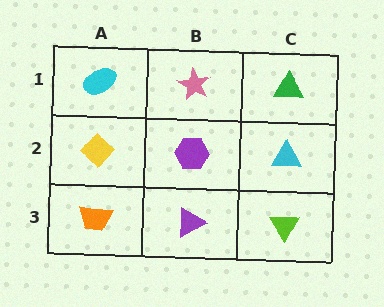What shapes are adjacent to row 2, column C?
A green triangle (row 1, column C), a lime triangle (row 3, column C), a purple hexagon (row 2, column B).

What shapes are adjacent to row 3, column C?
A cyan triangle (row 2, column C), a purple triangle (row 3, column B).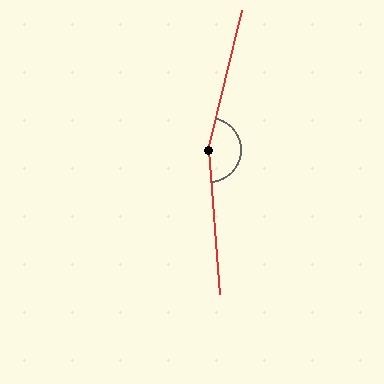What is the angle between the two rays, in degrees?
Approximately 162 degrees.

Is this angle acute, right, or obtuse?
It is obtuse.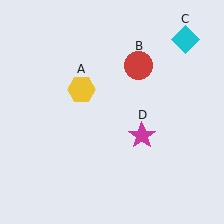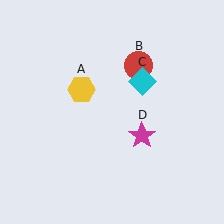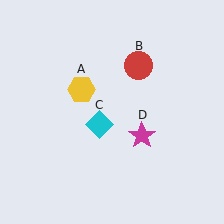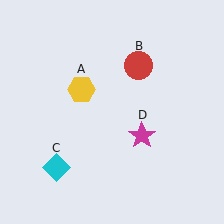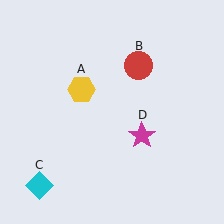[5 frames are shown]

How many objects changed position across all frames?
1 object changed position: cyan diamond (object C).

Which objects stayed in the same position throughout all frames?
Yellow hexagon (object A) and red circle (object B) and magenta star (object D) remained stationary.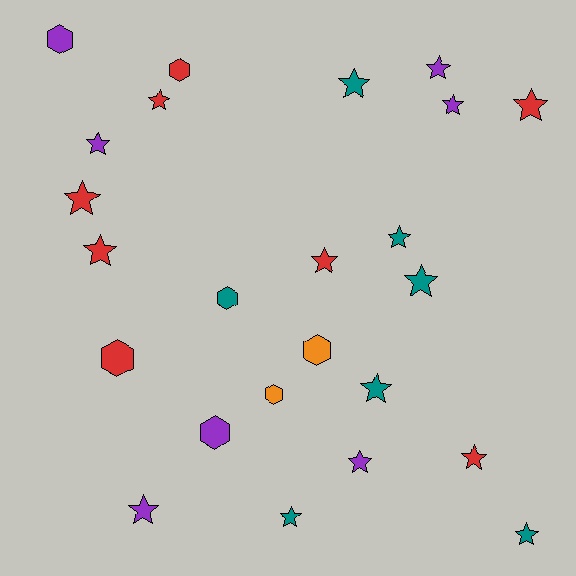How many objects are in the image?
There are 24 objects.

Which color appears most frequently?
Red, with 8 objects.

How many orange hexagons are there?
There are 2 orange hexagons.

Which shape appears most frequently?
Star, with 17 objects.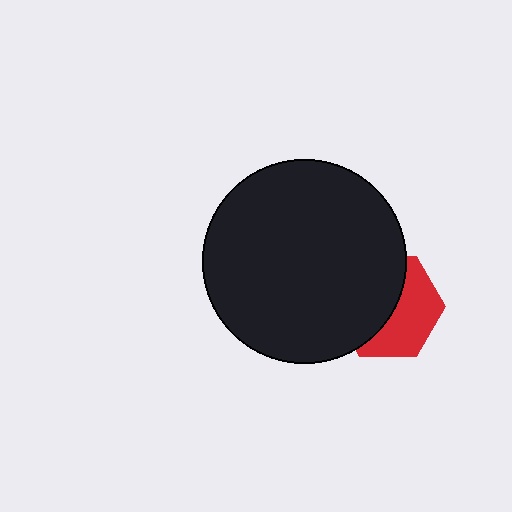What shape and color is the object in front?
The object in front is a black circle.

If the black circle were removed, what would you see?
You would see the complete red hexagon.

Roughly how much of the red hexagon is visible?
About half of it is visible (roughly 47%).